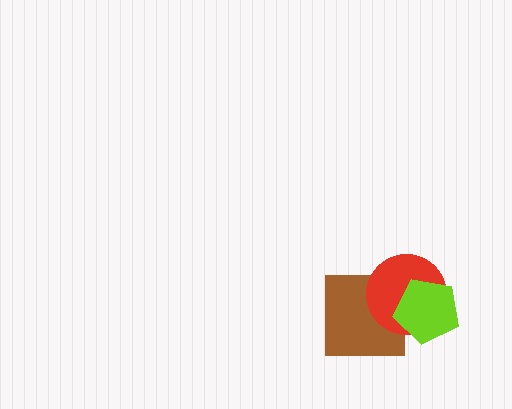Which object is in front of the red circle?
The lime pentagon is in front of the red circle.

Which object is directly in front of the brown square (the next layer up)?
The red circle is directly in front of the brown square.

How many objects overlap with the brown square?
2 objects overlap with the brown square.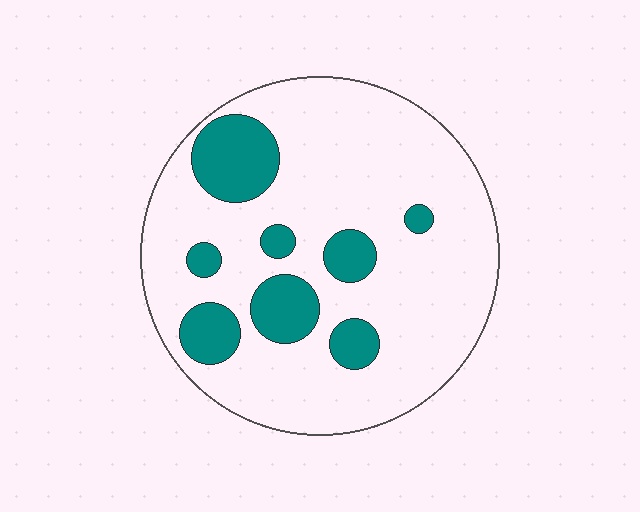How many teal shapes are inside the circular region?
8.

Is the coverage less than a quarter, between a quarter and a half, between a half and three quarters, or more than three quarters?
Less than a quarter.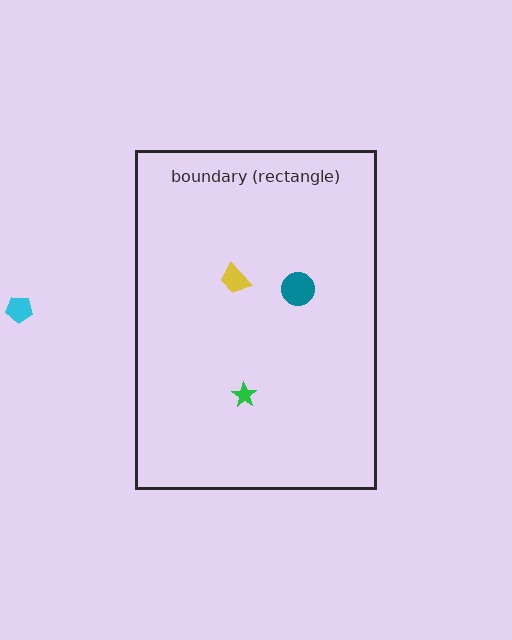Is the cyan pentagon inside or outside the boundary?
Outside.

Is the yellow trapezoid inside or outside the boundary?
Inside.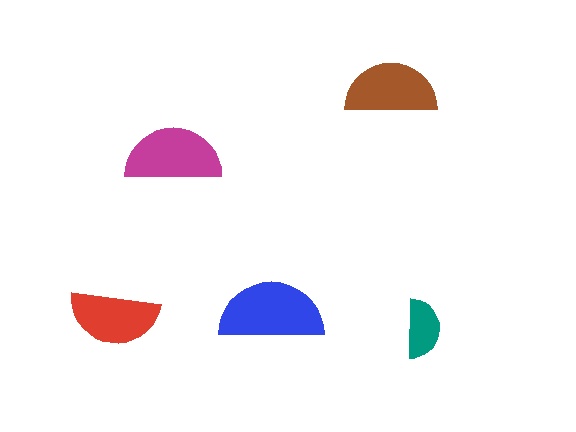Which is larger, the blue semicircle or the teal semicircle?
The blue one.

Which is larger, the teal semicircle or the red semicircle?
The red one.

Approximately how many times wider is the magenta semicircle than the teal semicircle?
About 1.5 times wider.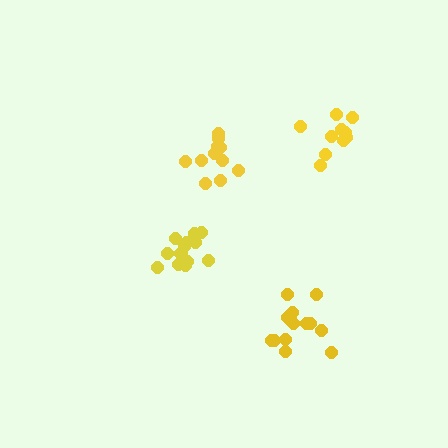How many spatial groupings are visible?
There are 4 spatial groupings.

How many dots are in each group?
Group 1: 15 dots, Group 2: 10 dots, Group 3: 15 dots, Group 4: 11 dots (51 total).